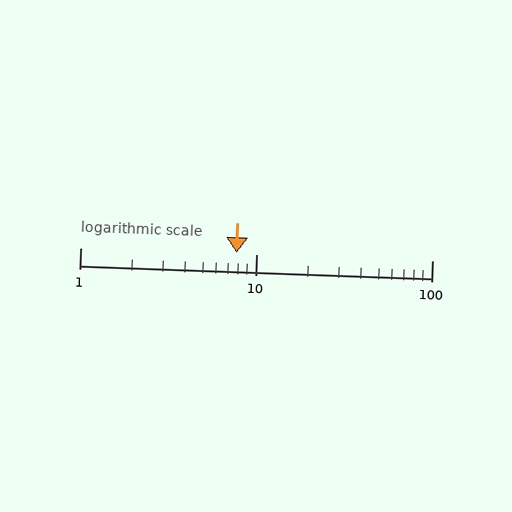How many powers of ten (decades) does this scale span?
The scale spans 2 decades, from 1 to 100.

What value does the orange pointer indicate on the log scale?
The pointer indicates approximately 7.7.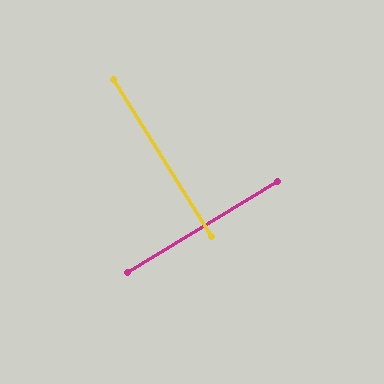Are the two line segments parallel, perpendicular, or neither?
Perpendicular — they meet at approximately 89°.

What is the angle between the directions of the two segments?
Approximately 89 degrees.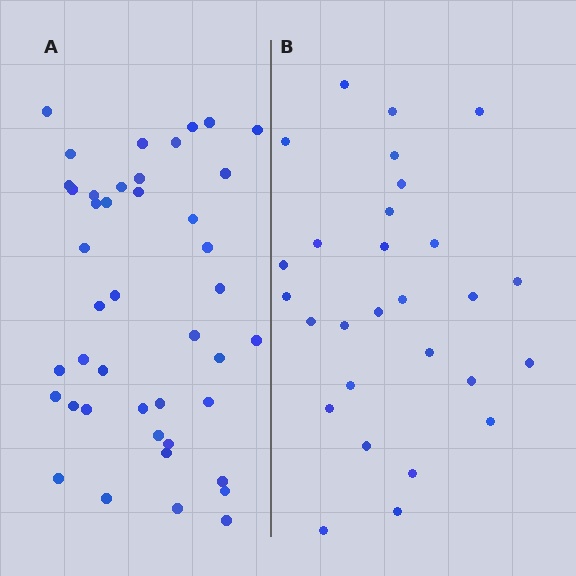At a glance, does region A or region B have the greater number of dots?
Region A (the left region) has more dots.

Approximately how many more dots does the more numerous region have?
Region A has approximately 15 more dots than region B.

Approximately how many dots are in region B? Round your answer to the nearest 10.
About 30 dots. (The exact count is 28, which rounds to 30.)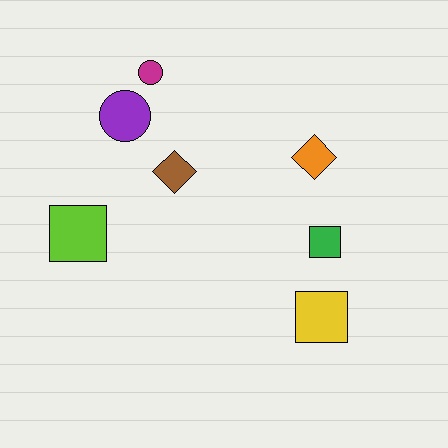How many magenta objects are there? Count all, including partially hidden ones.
There is 1 magenta object.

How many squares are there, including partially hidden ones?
There are 3 squares.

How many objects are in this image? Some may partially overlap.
There are 7 objects.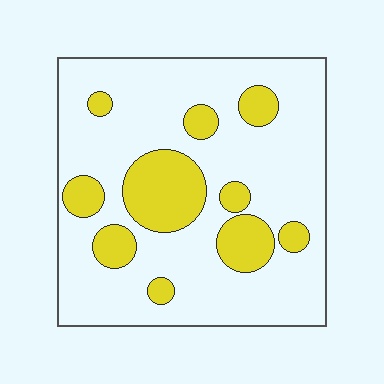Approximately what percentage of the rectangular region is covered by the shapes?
Approximately 25%.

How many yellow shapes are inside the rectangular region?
10.